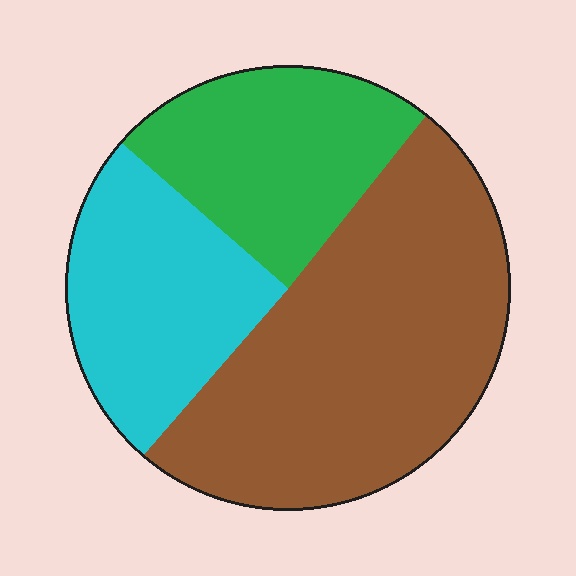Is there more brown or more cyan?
Brown.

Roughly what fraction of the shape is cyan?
Cyan takes up about one quarter (1/4) of the shape.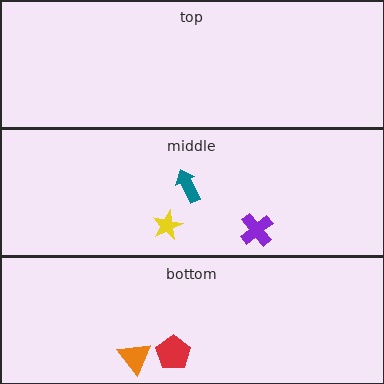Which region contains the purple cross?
The middle region.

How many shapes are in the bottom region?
2.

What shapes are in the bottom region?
The red pentagon, the orange triangle.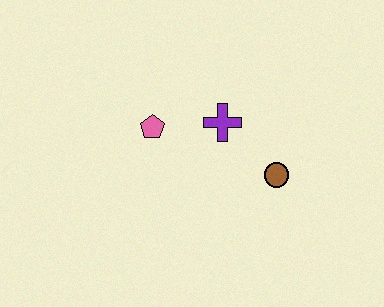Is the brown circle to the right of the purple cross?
Yes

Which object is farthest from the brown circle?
The pink pentagon is farthest from the brown circle.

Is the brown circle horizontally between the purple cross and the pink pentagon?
No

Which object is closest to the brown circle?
The purple cross is closest to the brown circle.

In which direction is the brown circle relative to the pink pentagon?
The brown circle is to the right of the pink pentagon.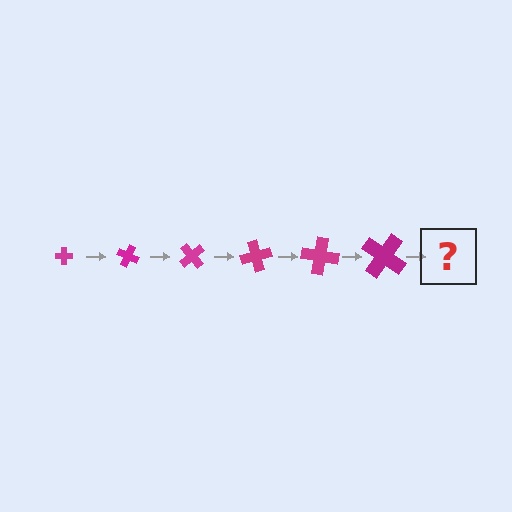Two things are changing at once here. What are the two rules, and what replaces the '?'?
The two rules are that the cross grows larger each step and it rotates 25 degrees each step. The '?' should be a cross, larger than the previous one and rotated 150 degrees from the start.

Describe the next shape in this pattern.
It should be a cross, larger than the previous one and rotated 150 degrees from the start.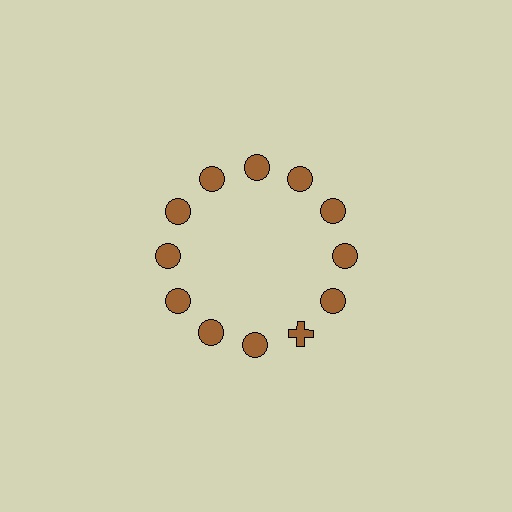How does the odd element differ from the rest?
It has a different shape: cross instead of circle.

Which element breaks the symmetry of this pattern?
The brown cross at roughly the 5 o'clock position breaks the symmetry. All other shapes are brown circles.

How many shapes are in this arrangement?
There are 12 shapes arranged in a ring pattern.